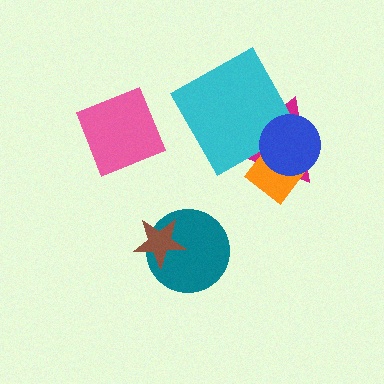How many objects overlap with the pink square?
0 objects overlap with the pink square.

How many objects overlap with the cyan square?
2 objects overlap with the cyan square.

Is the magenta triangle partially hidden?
Yes, it is partially covered by another shape.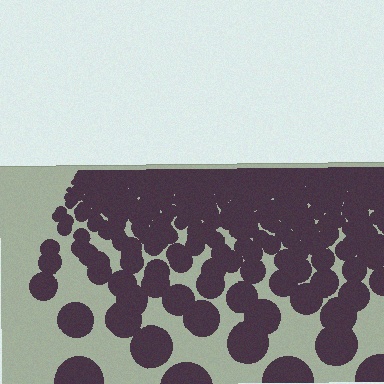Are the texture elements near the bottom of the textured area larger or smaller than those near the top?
Larger. Near the bottom, elements are closer to the viewer and appear at a bigger on-screen size.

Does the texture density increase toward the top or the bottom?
Density increases toward the top.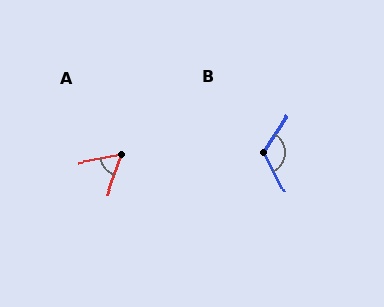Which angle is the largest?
B, at approximately 118 degrees.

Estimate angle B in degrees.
Approximately 118 degrees.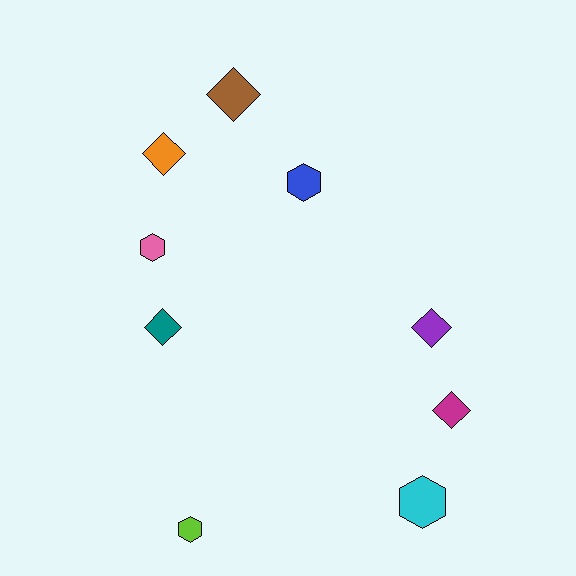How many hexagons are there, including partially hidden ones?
There are 4 hexagons.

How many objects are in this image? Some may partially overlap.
There are 9 objects.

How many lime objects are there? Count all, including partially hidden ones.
There is 1 lime object.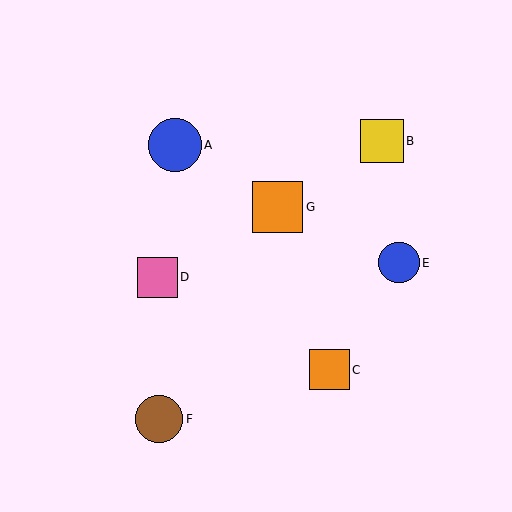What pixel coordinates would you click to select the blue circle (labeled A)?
Click at (175, 145) to select the blue circle A.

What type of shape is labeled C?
Shape C is an orange square.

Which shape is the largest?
The blue circle (labeled A) is the largest.